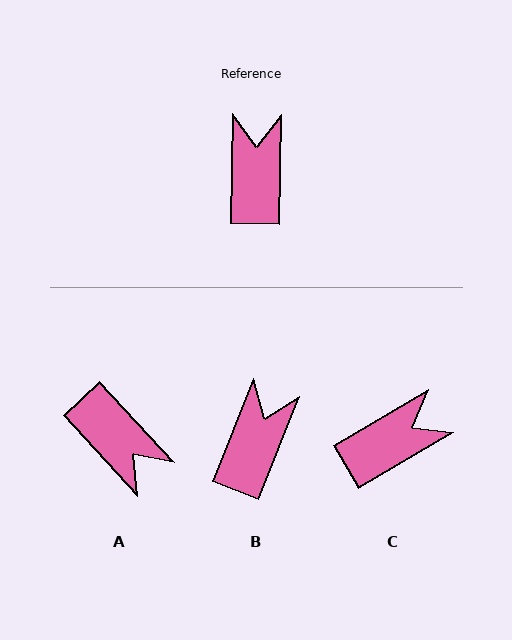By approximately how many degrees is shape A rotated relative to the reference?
Approximately 136 degrees clockwise.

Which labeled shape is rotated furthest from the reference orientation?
A, about 136 degrees away.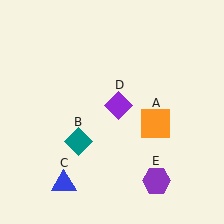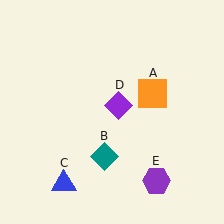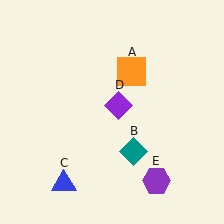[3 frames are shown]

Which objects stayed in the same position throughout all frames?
Blue triangle (object C) and purple diamond (object D) and purple hexagon (object E) remained stationary.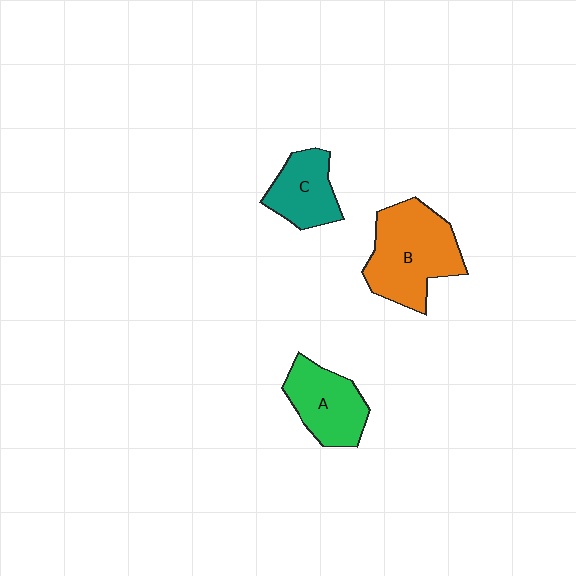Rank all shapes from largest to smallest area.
From largest to smallest: B (orange), A (green), C (teal).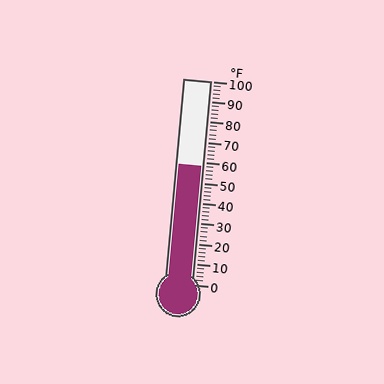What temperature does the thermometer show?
The thermometer shows approximately 58°F.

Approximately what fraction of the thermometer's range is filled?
The thermometer is filled to approximately 60% of its range.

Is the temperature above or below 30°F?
The temperature is above 30°F.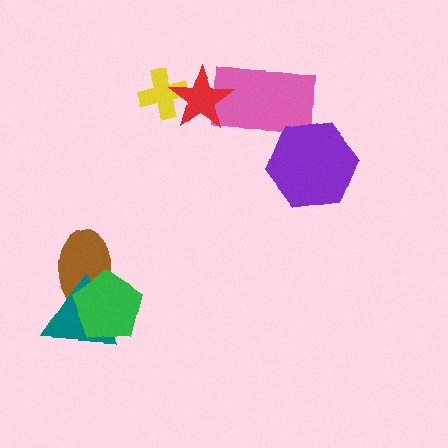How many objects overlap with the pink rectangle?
2 objects overlap with the pink rectangle.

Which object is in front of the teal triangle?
The green pentagon is in front of the teal triangle.